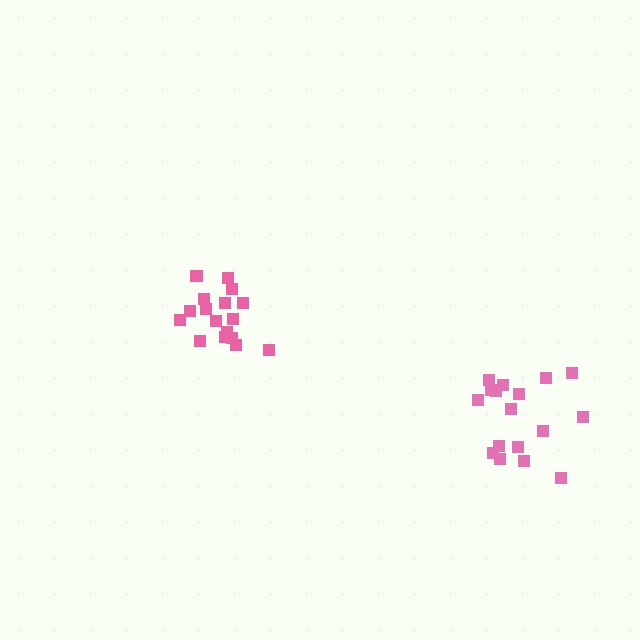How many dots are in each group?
Group 1: 17 dots, Group 2: 17 dots (34 total).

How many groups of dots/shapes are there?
There are 2 groups.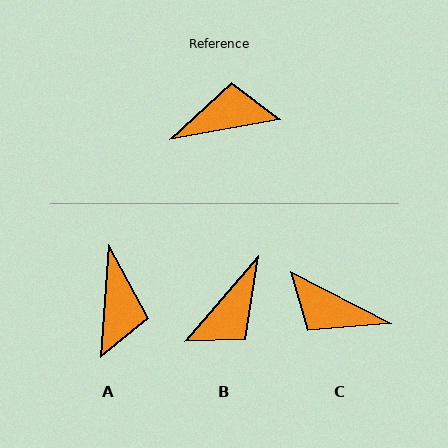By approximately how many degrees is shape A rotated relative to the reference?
Approximately 104 degrees clockwise.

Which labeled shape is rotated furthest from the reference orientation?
C, about 142 degrees away.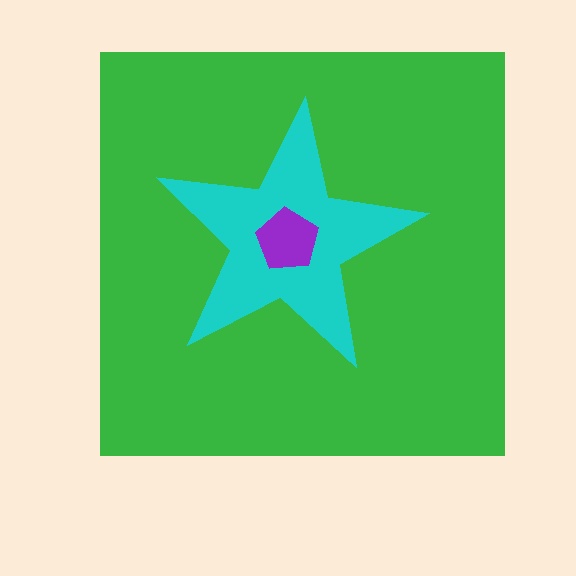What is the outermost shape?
The green square.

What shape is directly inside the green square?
The cyan star.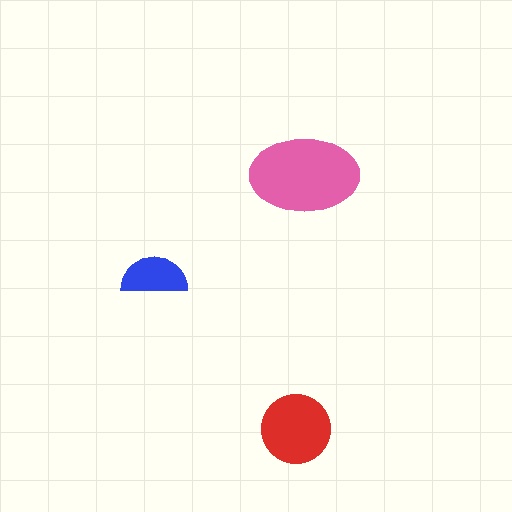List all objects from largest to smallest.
The pink ellipse, the red circle, the blue semicircle.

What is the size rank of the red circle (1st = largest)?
2nd.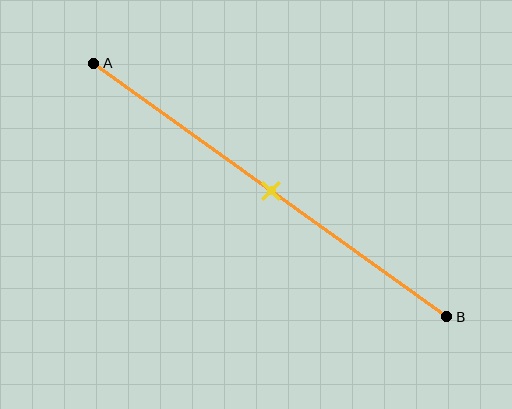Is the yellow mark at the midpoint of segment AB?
Yes, the mark is approximately at the midpoint.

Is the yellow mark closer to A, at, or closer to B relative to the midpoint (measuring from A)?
The yellow mark is approximately at the midpoint of segment AB.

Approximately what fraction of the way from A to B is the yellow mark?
The yellow mark is approximately 50% of the way from A to B.